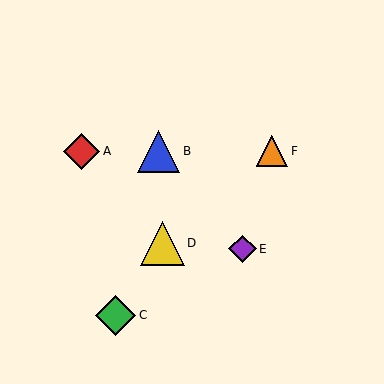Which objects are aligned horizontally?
Objects A, B, F are aligned horizontally.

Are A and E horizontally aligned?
No, A is at y≈151 and E is at y≈249.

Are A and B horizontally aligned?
Yes, both are at y≈151.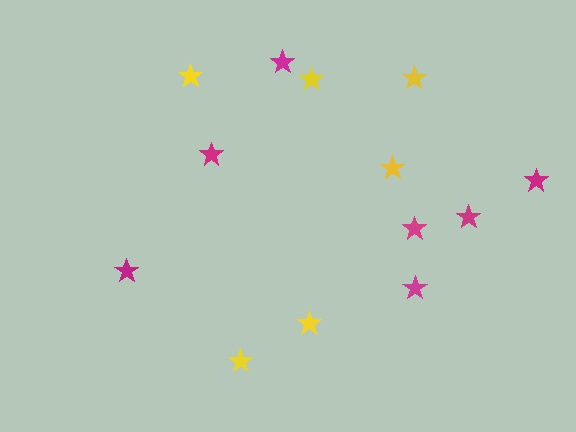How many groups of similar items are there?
There are 2 groups: one group of yellow stars (6) and one group of magenta stars (7).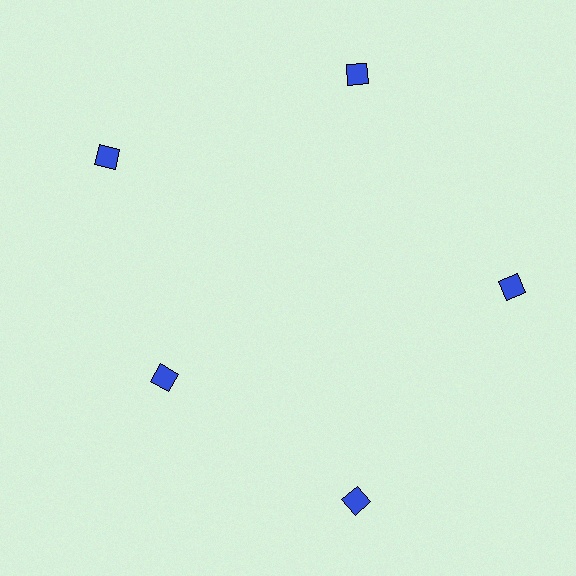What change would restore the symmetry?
The symmetry would be restored by moving it outward, back onto the ring so that all 5 diamonds sit at equal angles and equal distance from the center.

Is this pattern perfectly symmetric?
No. The 5 blue diamonds are arranged in a ring, but one element near the 8 o'clock position is pulled inward toward the center, breaking the 5-fold rotational symmetry.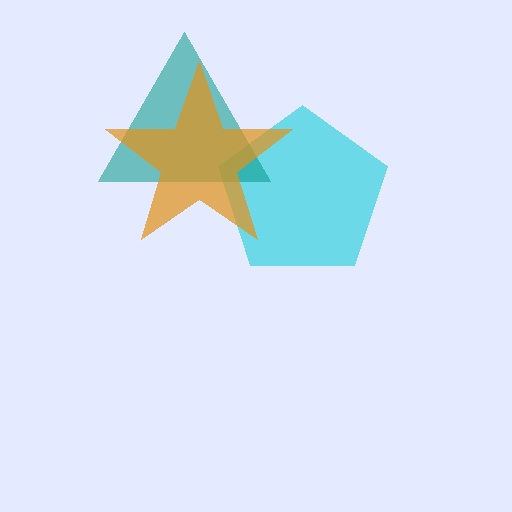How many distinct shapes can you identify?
There are 3 distinct shapes: a cyan pentagon, a teal triangle, an orange star.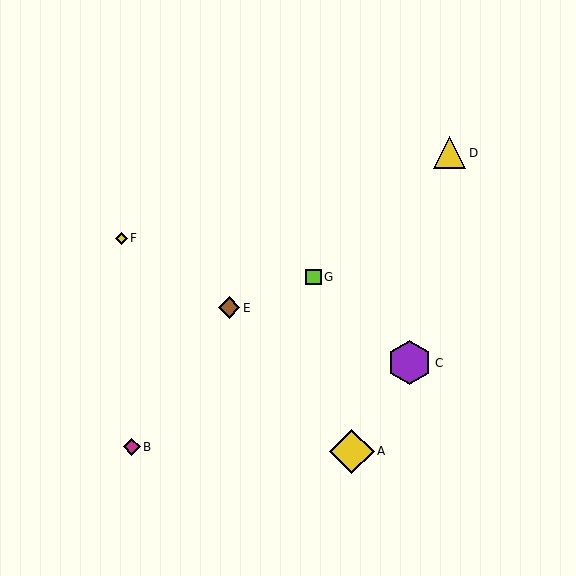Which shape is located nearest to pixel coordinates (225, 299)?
The brown diamond (labeled E) at (229, 308) is nearest to that location.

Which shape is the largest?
The yellow diamond (labeled A) is the largest.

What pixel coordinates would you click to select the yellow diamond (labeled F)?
Click at (121, 238) to select the yellow diamond F.